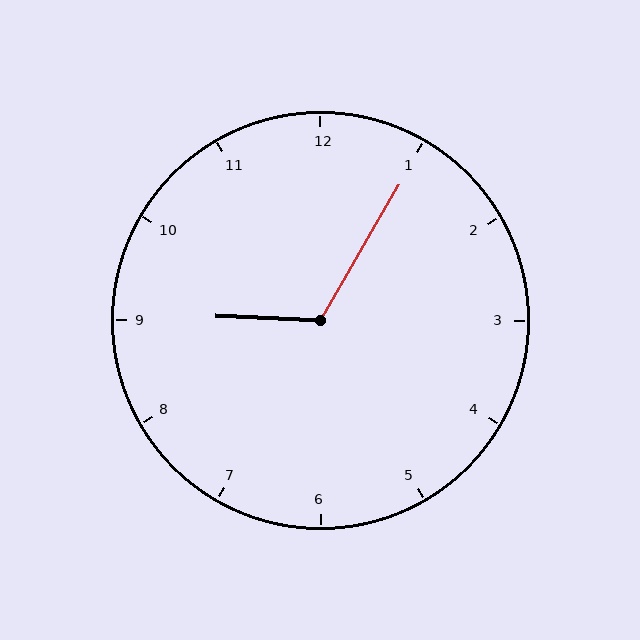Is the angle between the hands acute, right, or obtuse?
It is obtuse.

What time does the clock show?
9:05.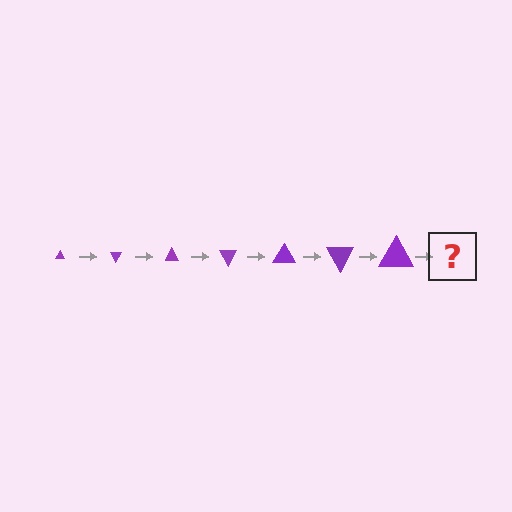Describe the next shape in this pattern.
It should be a triangle, larger than the previous one and rotated 420 degrees from the start.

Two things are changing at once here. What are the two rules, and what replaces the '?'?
The two rules are that the triangle grows larger each step and it rotates 60 degrees each step. The '?' should be a triangle, larger than the previous one and rotated 420 degrees from the start.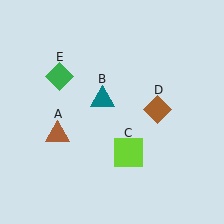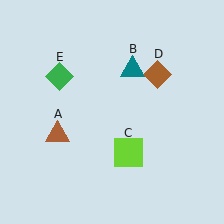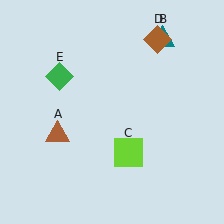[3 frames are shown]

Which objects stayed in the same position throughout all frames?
Brown triangle (object A) and lime square (object C) and green diamond (object E) remained stationary.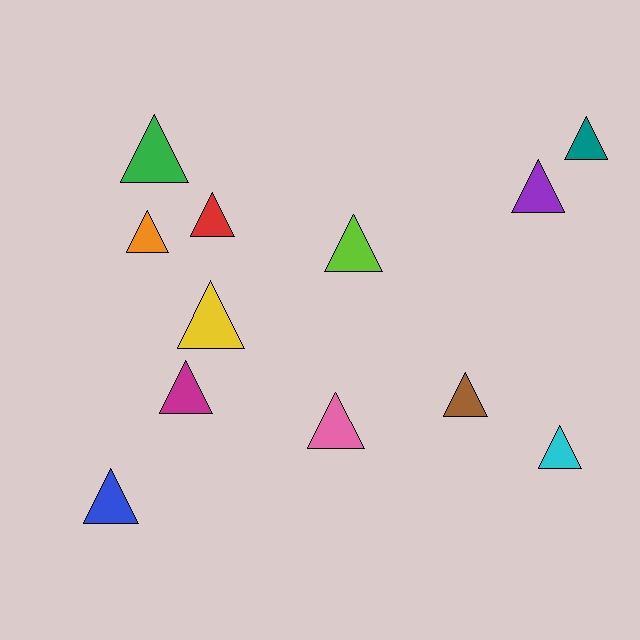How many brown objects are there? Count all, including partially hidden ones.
There is 1 brown object.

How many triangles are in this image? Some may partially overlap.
There are 12 triangles.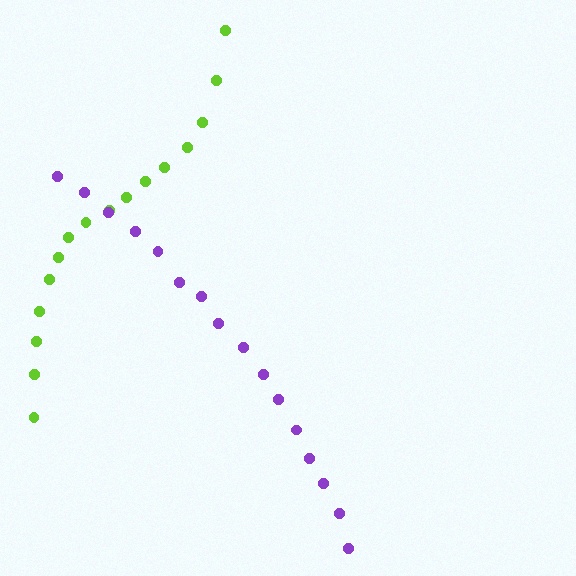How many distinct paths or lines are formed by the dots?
There are 2 distinct paths.